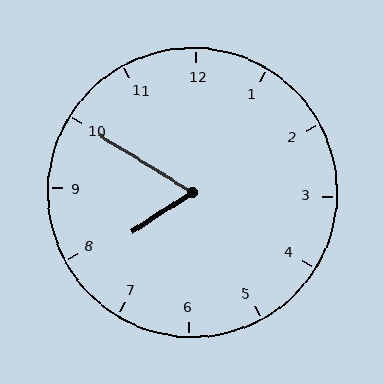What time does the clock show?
7:50.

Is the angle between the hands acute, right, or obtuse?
It is acute.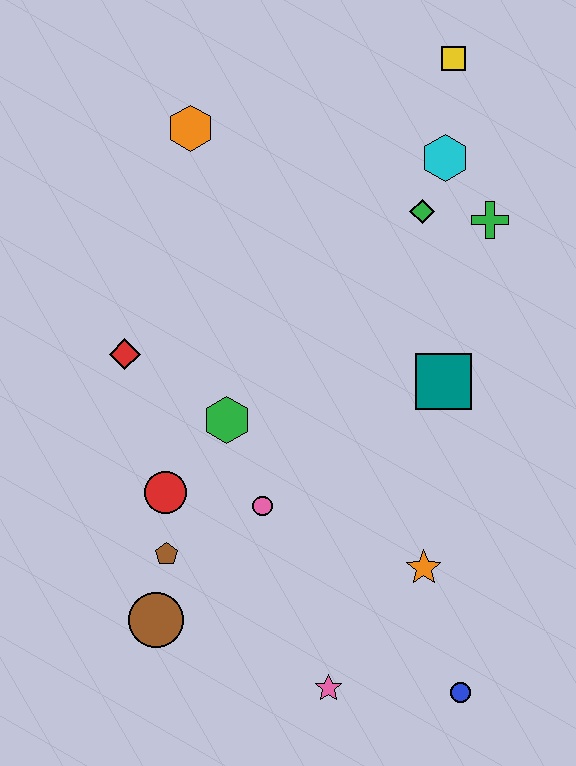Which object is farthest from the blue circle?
The yellow square is farthest from the blue circle.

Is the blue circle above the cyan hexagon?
No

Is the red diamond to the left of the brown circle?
Yes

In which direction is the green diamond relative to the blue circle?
The green diamond is above the blue circle.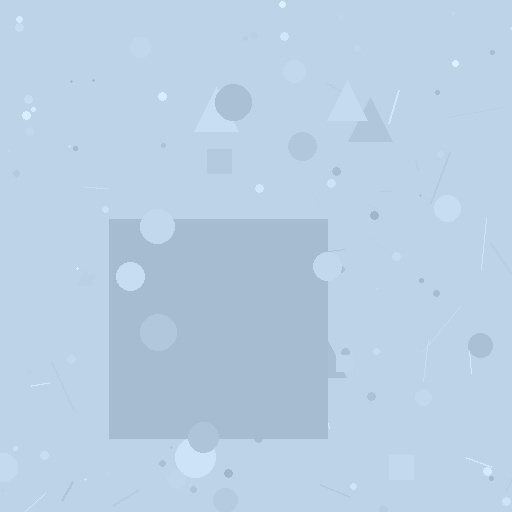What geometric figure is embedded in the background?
A square is embedded in the background.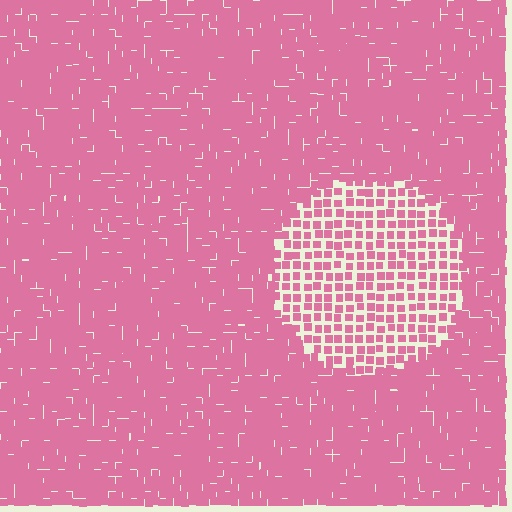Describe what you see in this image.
The image contains small pink elements arranged at two different densities. A circle-shaped region is visible where the elements are less densely packed than the surrounding area.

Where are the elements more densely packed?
The elements are more densely packed outside the circle boundary.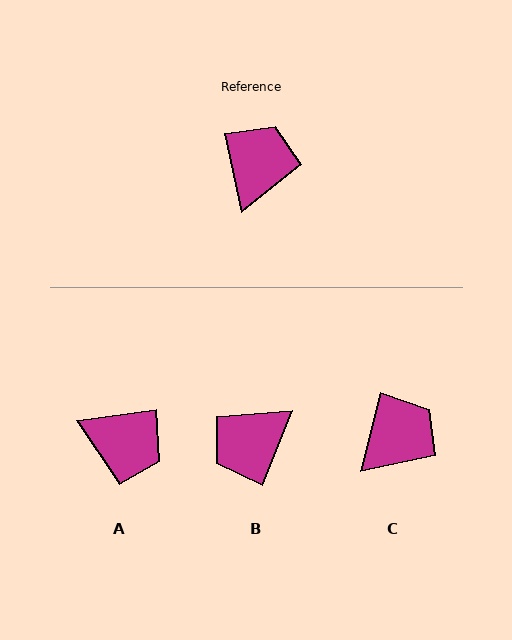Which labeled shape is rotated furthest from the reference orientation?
B, about 146 degrees away.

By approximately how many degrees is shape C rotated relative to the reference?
Approximately 27 degrees clockwise.